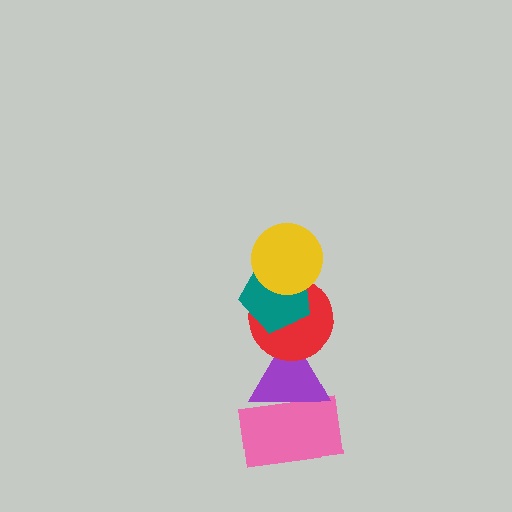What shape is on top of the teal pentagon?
The yellow circle is on top of the teal pentagon.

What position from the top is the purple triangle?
The purple triangle is 4th from the top.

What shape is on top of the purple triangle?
The red circle is on top of the purple triangle.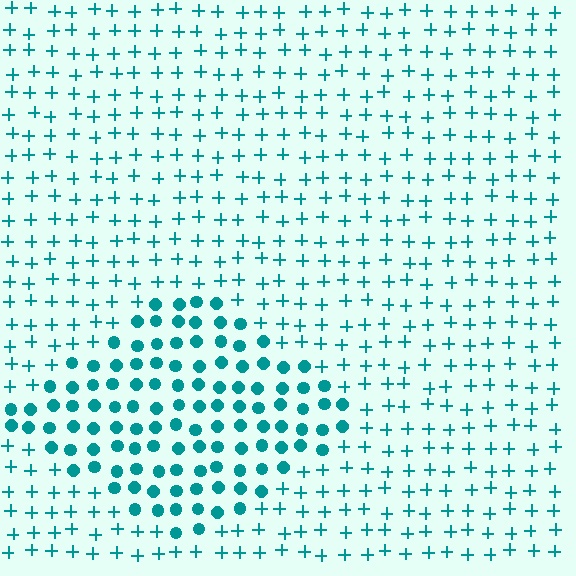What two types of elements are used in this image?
The image uses circles inside the diamond region and plus signs outside it.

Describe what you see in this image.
The image is filled with small teal elements arranged in a uniform grid. A diamond-shaped region contains circles, while the surrounding area contains plus signs. The boundary is defined purely by the change in element shape.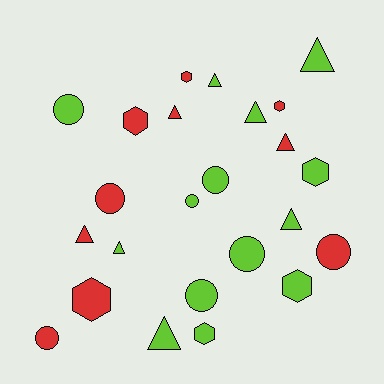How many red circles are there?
There are 3 red circles.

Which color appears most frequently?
Lime, with 14 objects.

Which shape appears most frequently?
Triangle, with 9 objects.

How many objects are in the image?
There are 24 objects.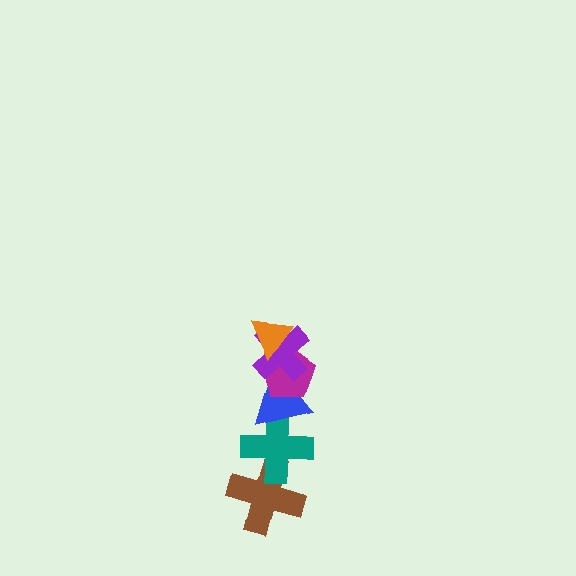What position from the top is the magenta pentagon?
The magenta pentagon is 3rd from the top.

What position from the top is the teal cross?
The teal cross is 5th from the top.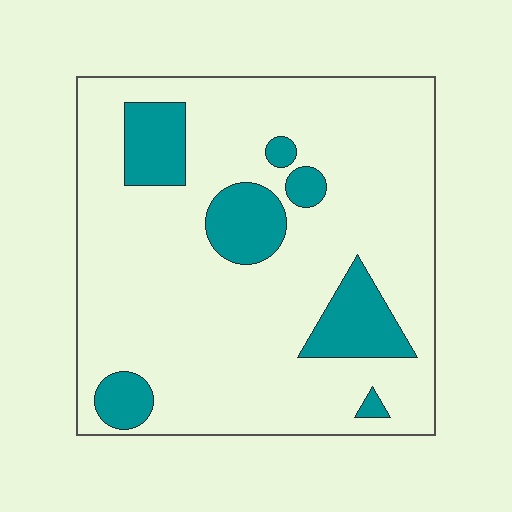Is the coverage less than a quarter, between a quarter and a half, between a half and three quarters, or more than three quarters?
Less than a quarter.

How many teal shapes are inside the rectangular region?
7.